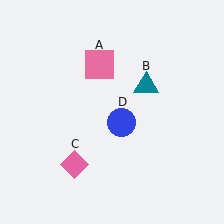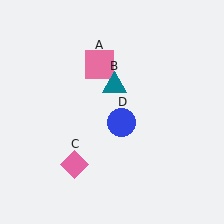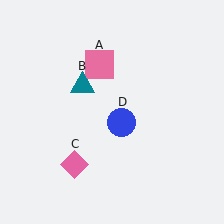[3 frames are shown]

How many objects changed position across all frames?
1 object changed position: teal triangle (object B).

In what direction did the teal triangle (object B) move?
The teal triangle (object B) moved left.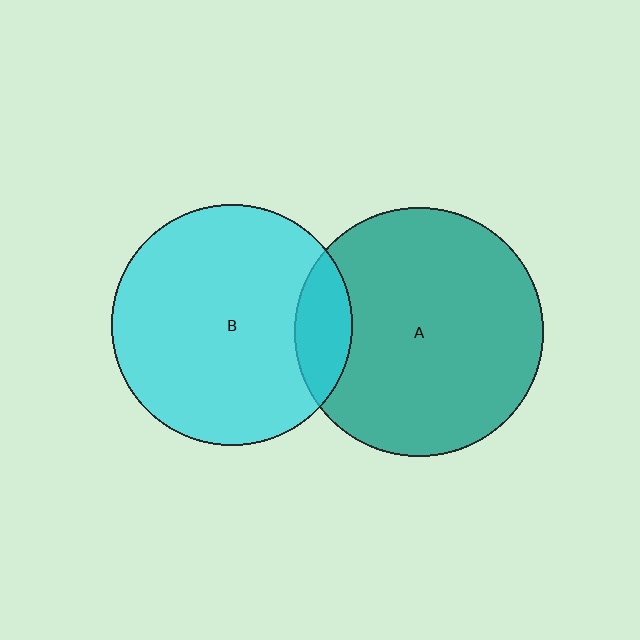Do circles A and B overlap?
Yes.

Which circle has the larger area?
Circle A (teal).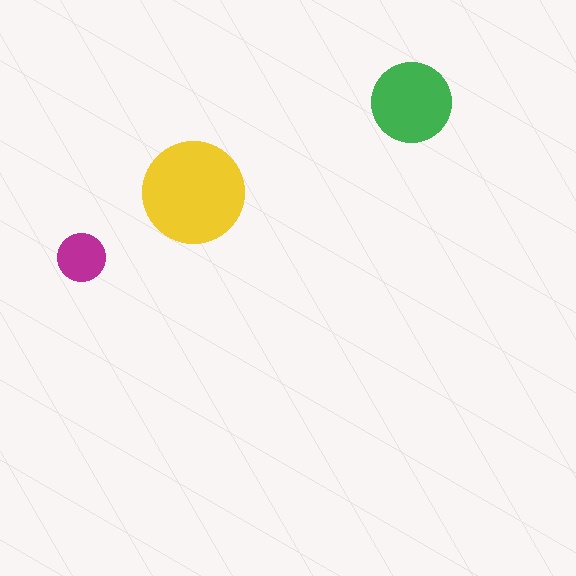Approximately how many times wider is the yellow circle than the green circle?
About 1.5 times wider.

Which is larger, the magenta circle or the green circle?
The green one.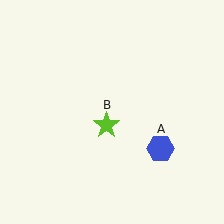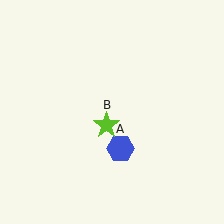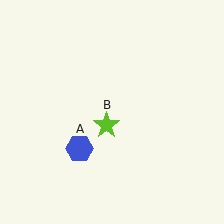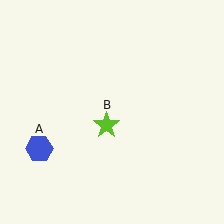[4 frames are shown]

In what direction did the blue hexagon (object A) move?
The blue hexagon (object A) moved left.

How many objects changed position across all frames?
1 object changed position: blue hexagon (object A).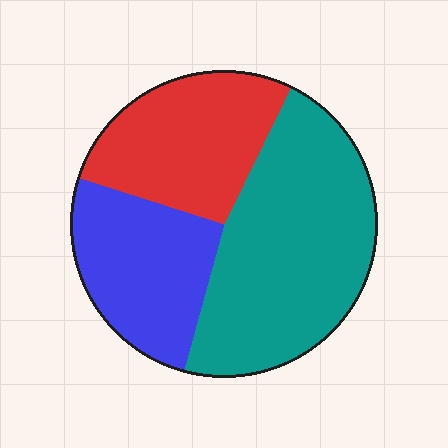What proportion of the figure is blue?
Blue takes up between a quarter and a half of the figure.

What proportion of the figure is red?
Red takes up about one quarter (1/4) of the figure.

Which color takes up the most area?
Teal, at roughly 45%.